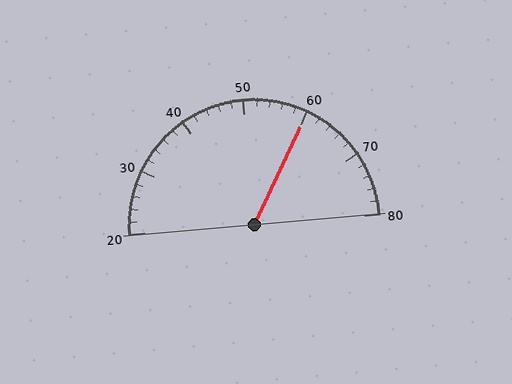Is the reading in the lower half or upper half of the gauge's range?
The reading is in the upper half of the range (20 to 80).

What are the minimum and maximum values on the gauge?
The gauge ranges from 20 to 80.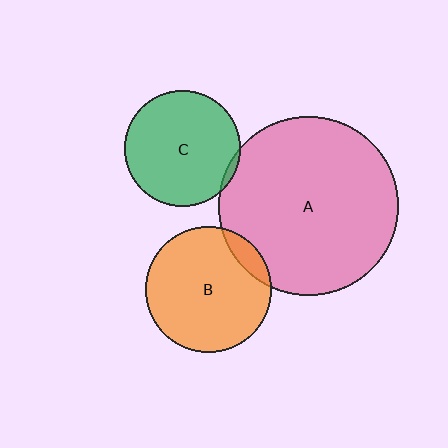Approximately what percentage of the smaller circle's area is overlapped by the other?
Approximately 5%.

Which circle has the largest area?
Circle A (pink).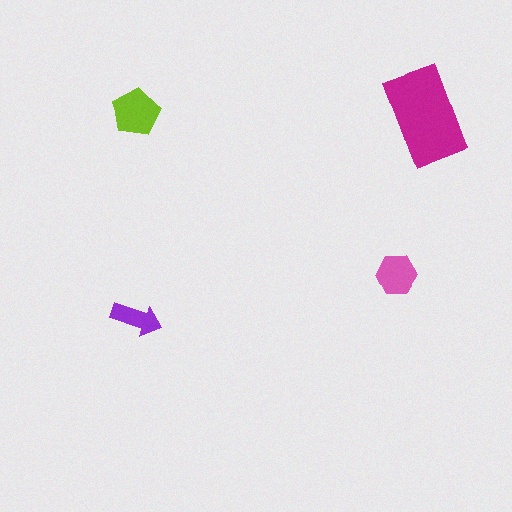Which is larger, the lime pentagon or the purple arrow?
The lime pentagon.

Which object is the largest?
The magenta rectangle.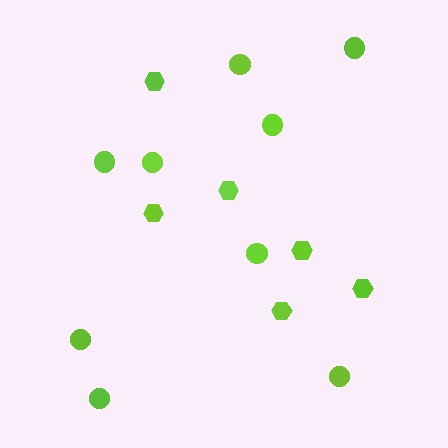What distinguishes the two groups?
There are 2 groups: one group of circles (9) and one group of hexagons (6).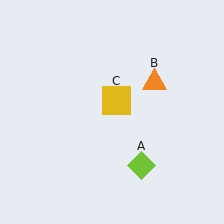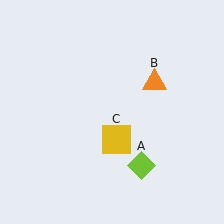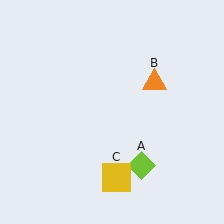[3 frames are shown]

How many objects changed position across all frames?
1 object changed position: yellow square (object C).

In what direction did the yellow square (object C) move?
The yellow square (object C) moved down.